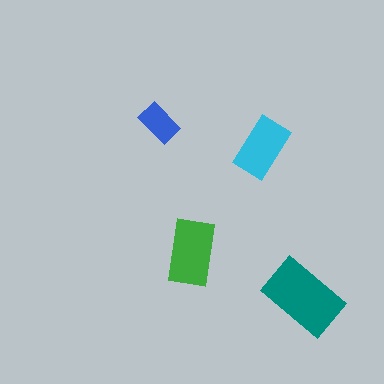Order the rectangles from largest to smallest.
the teal one, the green one, the cyan one, the blue one.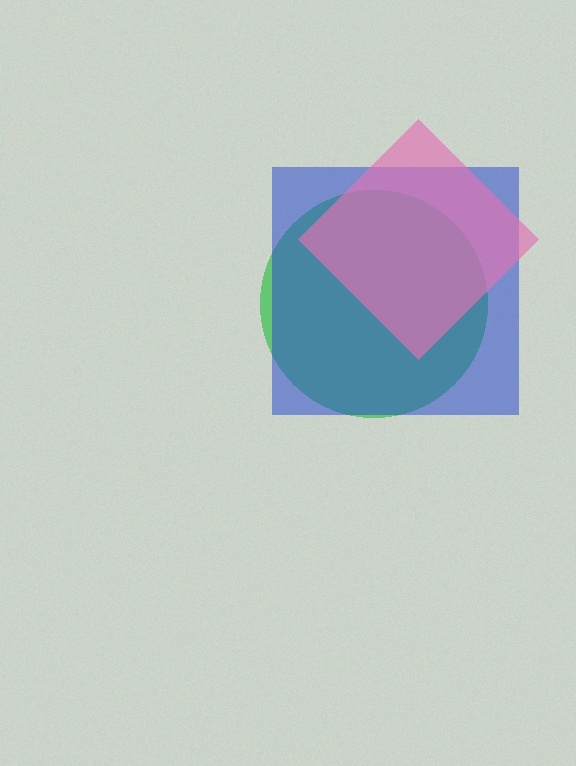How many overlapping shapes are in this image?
There are 3 overlapping shapes in the image.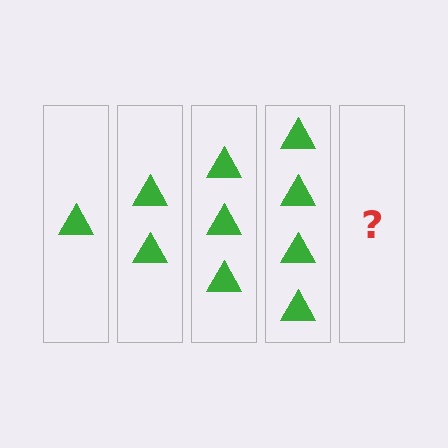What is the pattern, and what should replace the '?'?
The pattern is that each step adds one more triangle. The '?' should be 5 triangles.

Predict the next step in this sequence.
The next step is 5 triangles.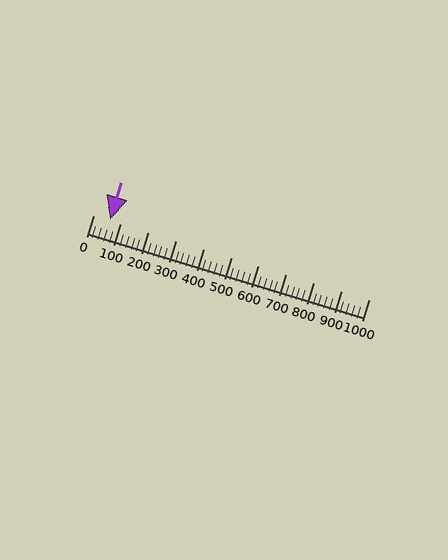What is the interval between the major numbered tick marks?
The major tick marks are spaced 100 units apart.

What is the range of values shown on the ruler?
The ruler shows values from 0 to 1000.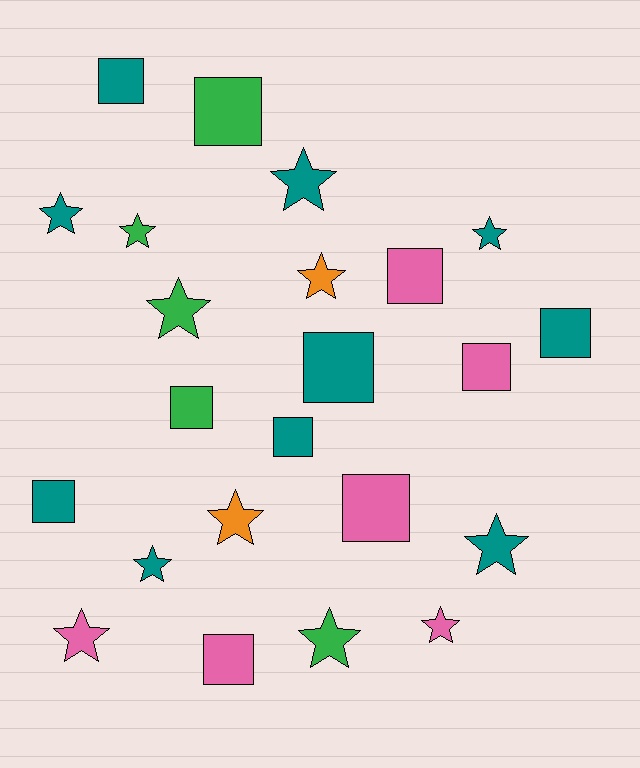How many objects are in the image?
There are 23 objects.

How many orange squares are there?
There are no orange squares.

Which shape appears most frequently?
Star, with 12 objects.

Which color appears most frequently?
Teal, with 10 objects.